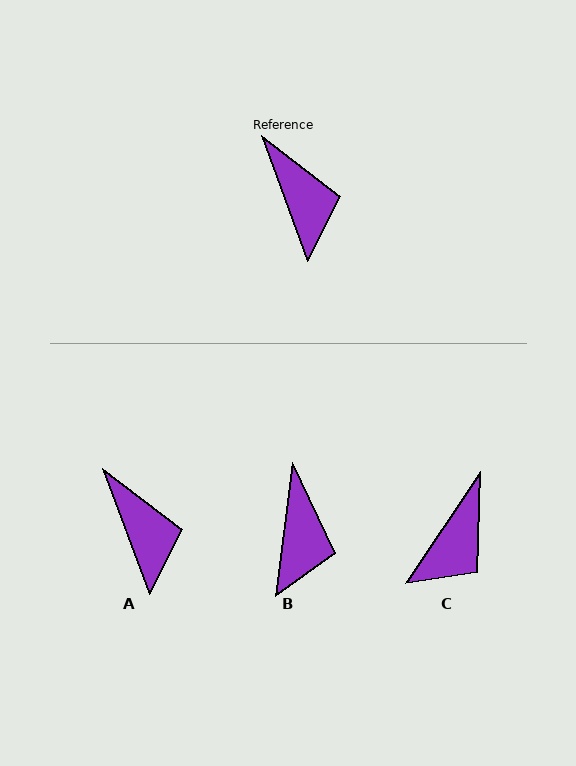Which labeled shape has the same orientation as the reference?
A.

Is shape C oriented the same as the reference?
No, it is off by about 54 degrees.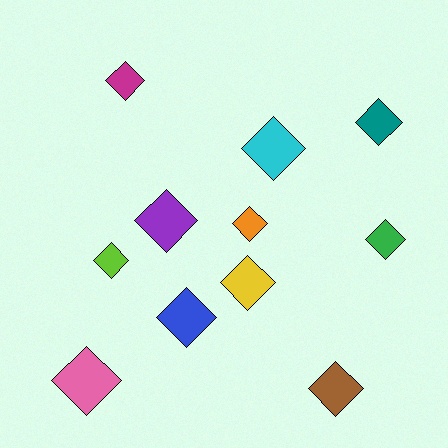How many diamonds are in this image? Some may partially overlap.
There are 11 diamonds.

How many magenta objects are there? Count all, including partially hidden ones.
There is 1 magenta object.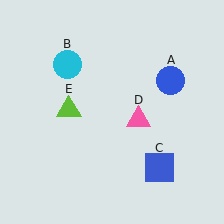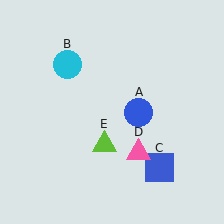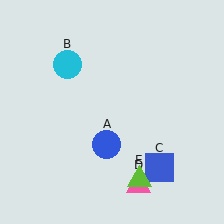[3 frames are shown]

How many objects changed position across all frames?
3 objects changed position: blue circle (object A), pink triangle (object D), lime triangle (object E).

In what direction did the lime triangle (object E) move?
The lime triangle (object E) moved down and to the right.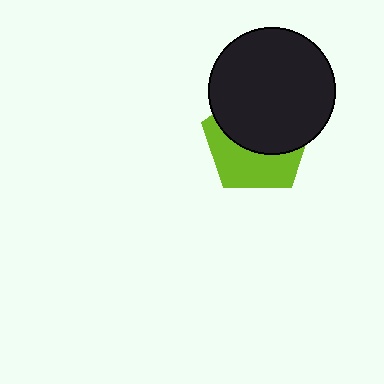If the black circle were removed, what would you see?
You would see the complete lime pentagon.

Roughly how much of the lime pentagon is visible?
A small part of it is visible (roughly 44%).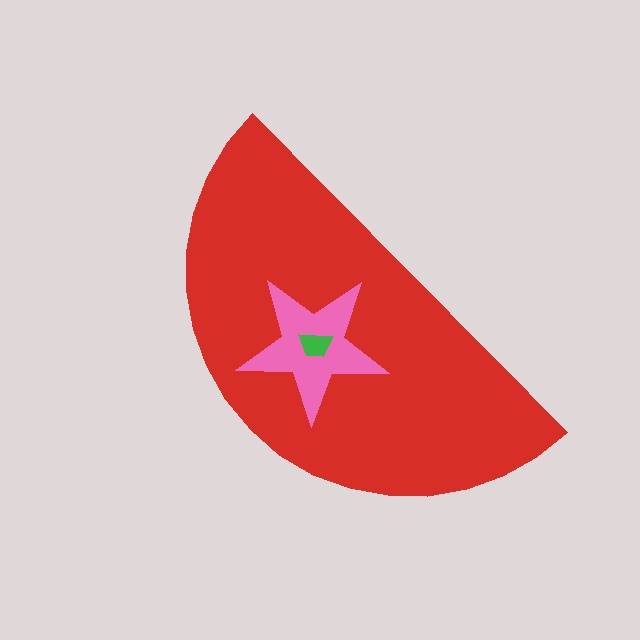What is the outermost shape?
The red semicircle.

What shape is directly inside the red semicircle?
The pink star.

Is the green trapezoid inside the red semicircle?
Yes.